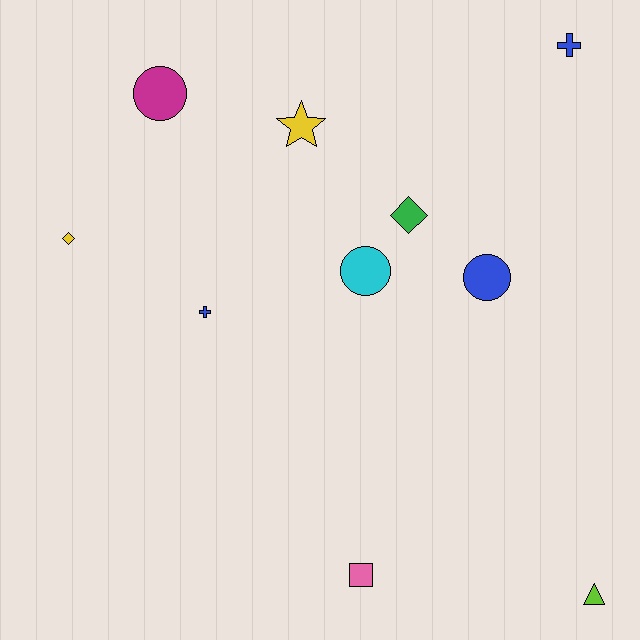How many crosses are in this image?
There are 2 crosses.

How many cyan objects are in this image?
There is 1 cyan object.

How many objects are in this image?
There are 10 objects.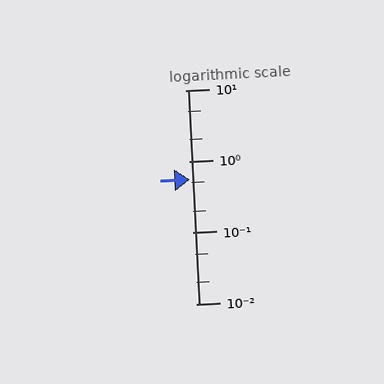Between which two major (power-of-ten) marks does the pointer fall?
The pointer is between 0.1 and 1.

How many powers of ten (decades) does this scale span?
The scale spans 3 decades, from 0.01 to 10.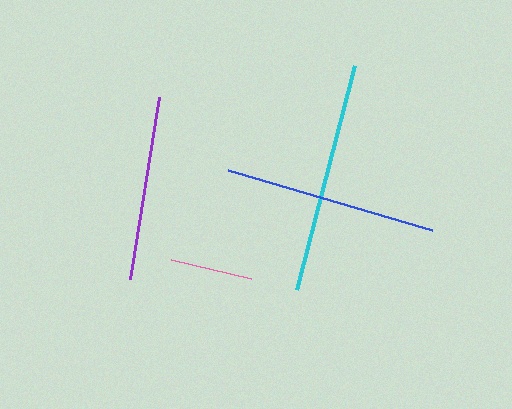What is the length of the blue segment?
The blue segment is approximately 213 pixels long.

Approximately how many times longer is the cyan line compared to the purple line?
The cyan line is approximately 1.3 times the length of the purple line.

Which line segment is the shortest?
The pink line is the shortest at approximately 83 pixels.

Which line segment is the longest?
The cyan line is the longest at approximately 232 pixels.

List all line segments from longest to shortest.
From longest to shortest: cyan, blue, purple, pink.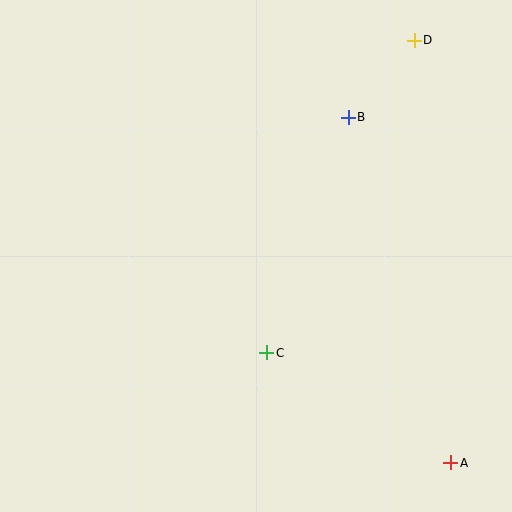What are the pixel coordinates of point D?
Point D is at (414, 40).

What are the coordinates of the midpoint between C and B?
The midpoint between C and B is at (308, 235).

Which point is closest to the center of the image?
Point C at (267, 353) is closest to the center.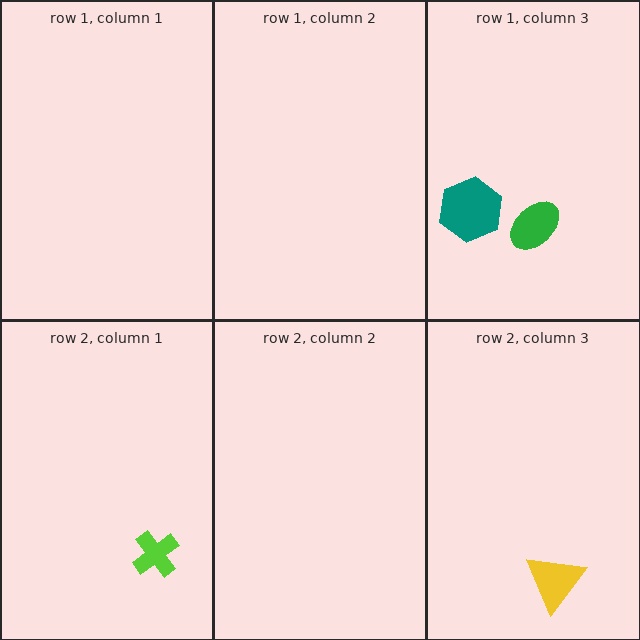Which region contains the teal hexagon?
The row 1, column 3 region.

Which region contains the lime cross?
The row 2, column 1 region.